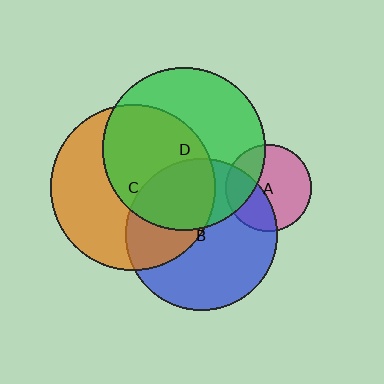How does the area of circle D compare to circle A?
Approximately 3.6 times.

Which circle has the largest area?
Circle C (orange).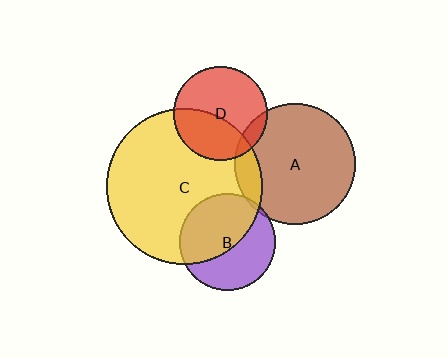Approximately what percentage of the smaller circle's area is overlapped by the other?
Approximately 10%.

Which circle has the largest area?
Circle C (yellow).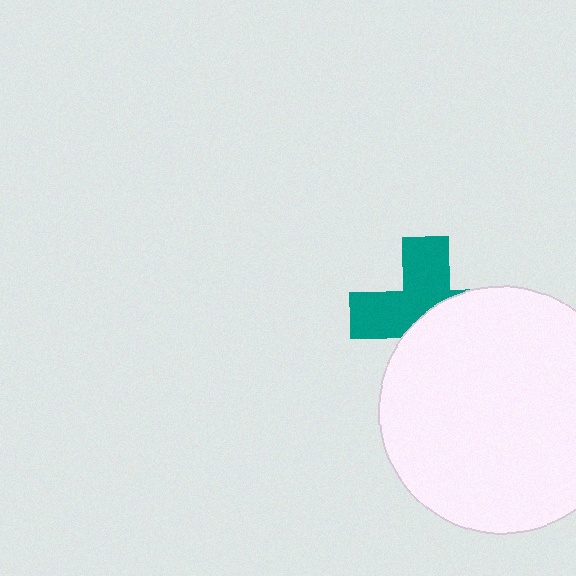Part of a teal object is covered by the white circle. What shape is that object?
It is a cross.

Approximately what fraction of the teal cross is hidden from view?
Roughly 49% of the teal cross is hidden behind the white circle.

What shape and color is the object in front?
The object in front is a white circle.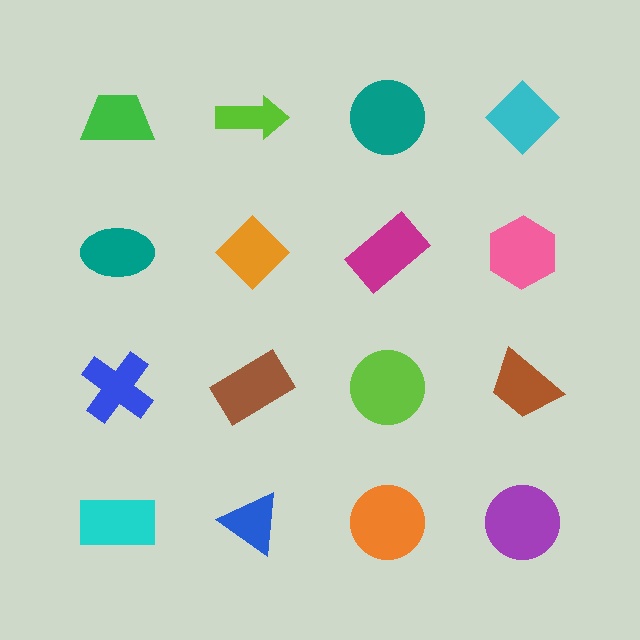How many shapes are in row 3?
4 shapes.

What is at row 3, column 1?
A blue cross.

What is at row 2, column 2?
An orange diamond.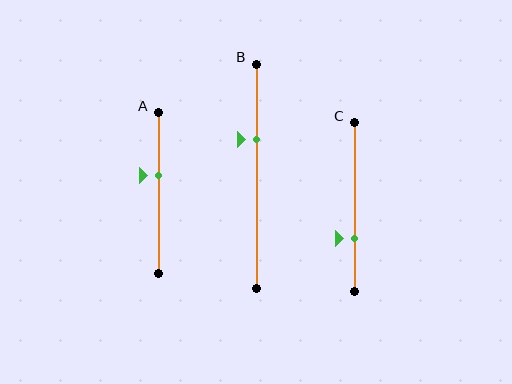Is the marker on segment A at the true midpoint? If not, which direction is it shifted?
No, the marker on segment A is shifted upward by about 11% of the segment length.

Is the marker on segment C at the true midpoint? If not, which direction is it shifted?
No, the marker on segment C is shifted downward by about 18% of the segment length.